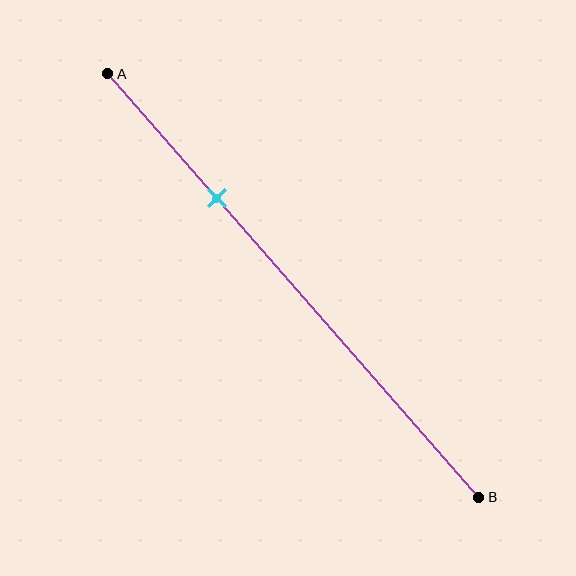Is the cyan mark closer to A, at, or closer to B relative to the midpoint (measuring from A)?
The cyan mark is closer to point A than the midpoint of segment AB.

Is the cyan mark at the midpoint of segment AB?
No, the mark is at about 30% from A, not at the 50% midpoint.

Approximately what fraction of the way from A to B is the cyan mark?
The cyan mark is approximately 30% of the way from A to B.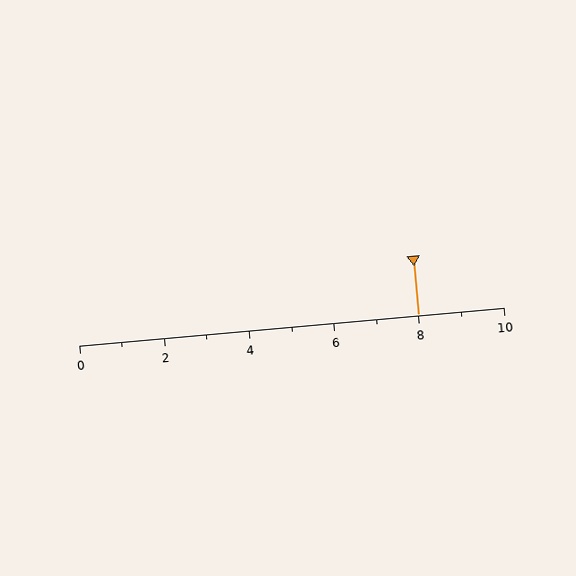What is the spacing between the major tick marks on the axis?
The major ticks are spaced 2 apart.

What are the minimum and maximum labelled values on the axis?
The axis runs from 0 to 10.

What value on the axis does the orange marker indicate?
The marker indicates approximately 8.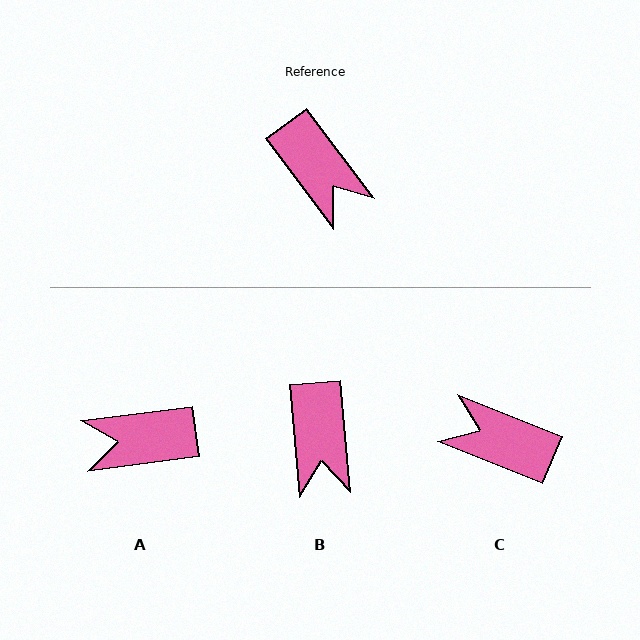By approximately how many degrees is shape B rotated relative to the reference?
Approximately 32 degrees clockwise.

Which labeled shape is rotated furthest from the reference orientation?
C, about 149 degrees away.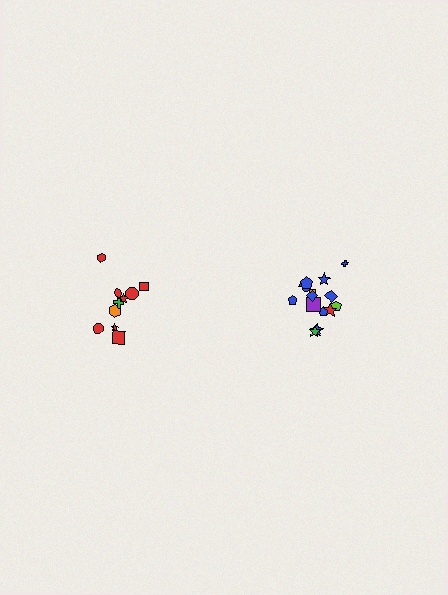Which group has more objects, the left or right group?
The right group.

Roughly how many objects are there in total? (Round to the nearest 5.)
Roughly 25 objects in total.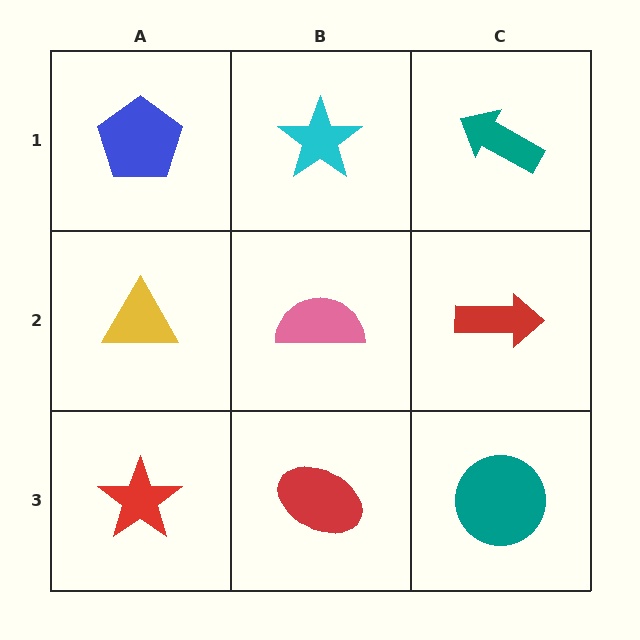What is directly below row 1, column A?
A yellow triangle.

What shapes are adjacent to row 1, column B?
A pink semicircle (row 2, column B), a blue pentagon (row 1, column A), a teal arrow (row 1, column C).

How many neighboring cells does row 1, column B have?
3.